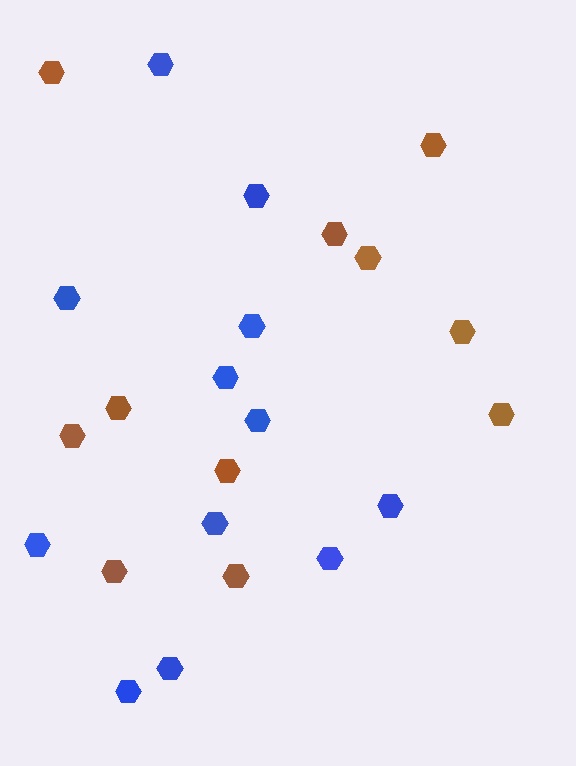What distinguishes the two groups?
There are 2 groups: one group of brown hexagons (11) and one group of blue hexagons (12).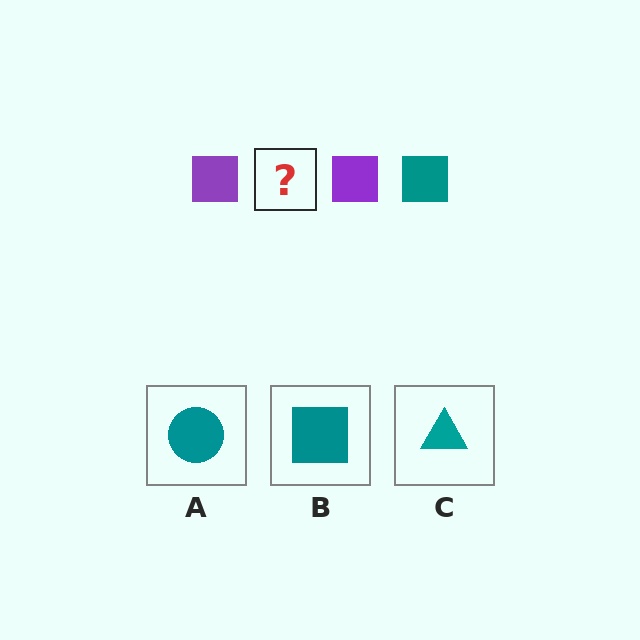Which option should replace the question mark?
Option B.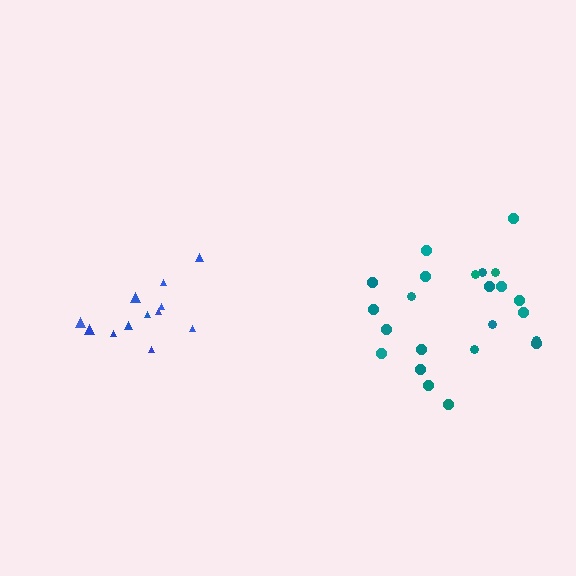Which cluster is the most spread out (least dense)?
Teal.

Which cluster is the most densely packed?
Blue.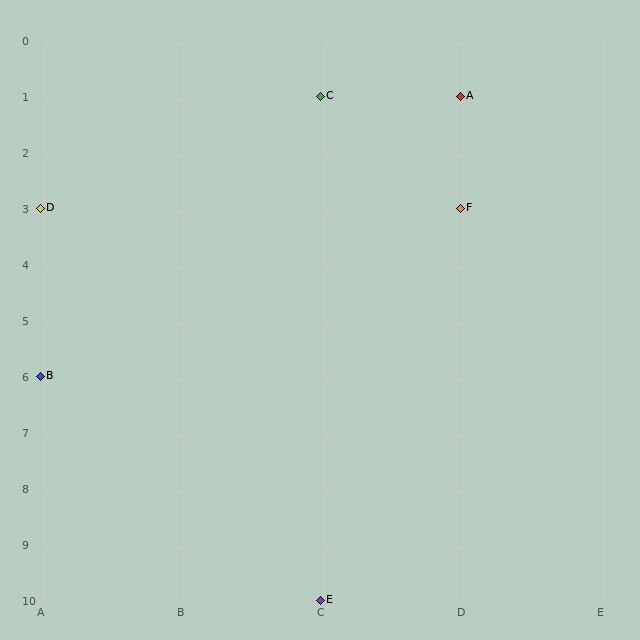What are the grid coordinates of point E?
Point E is at grid coordinates (C, 10).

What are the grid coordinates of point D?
Point D is at grid coordinates (A, 3).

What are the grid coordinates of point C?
Point C is at grid coordinates (C, 1).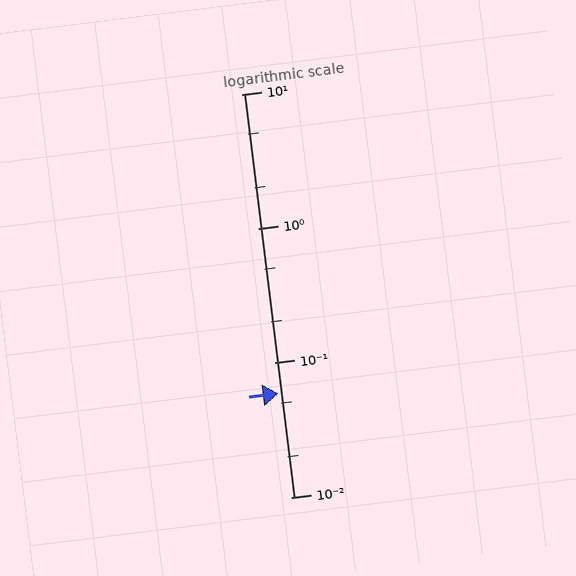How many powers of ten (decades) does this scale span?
The scale spans 3 decades, from 0.01 to 10.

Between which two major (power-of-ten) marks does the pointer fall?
The pointer is between 0.01 and 0.1.